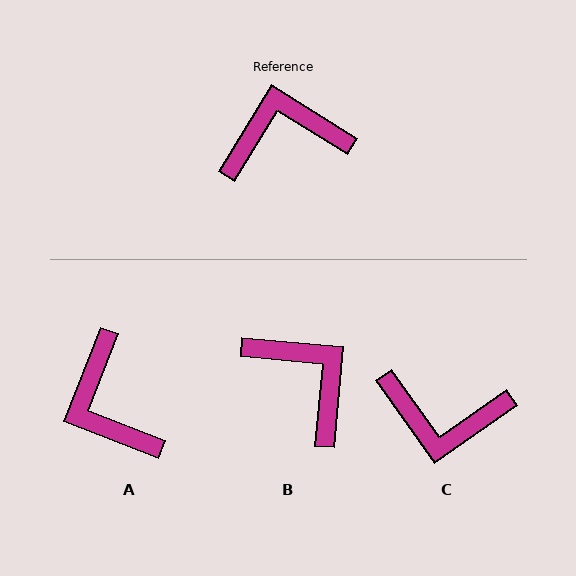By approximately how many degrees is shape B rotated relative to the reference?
Approximately 63 degrees clockwise.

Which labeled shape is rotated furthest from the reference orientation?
C, about 157 degrees away.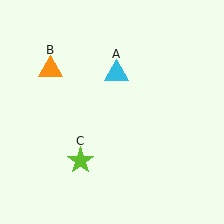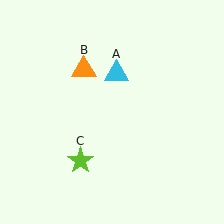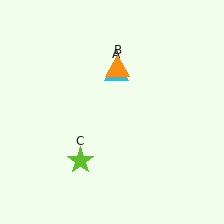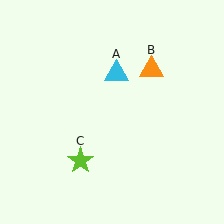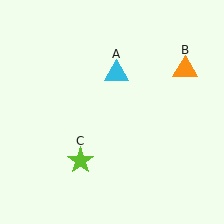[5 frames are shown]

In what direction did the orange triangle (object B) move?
The orange triangle (object B) moved right.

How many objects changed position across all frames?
1 object changed position: orange triangle (object B).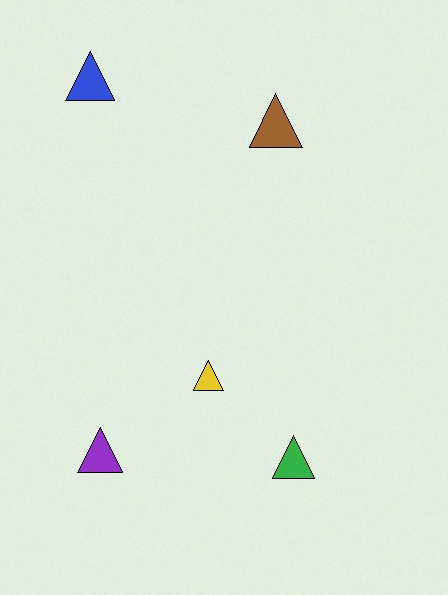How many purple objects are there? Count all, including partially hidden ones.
There is 1 purple object.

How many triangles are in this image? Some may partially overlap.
There are 5 triangles.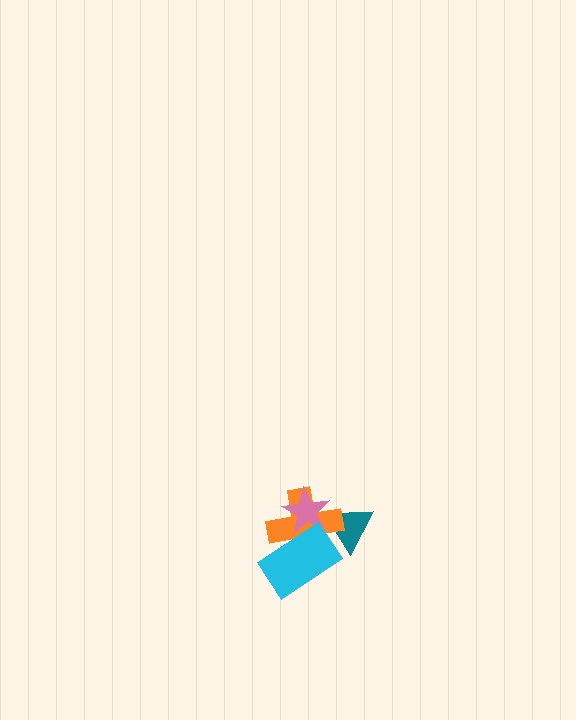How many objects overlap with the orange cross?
3 objects overlap with the orange cross.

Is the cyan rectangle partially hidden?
No, no other shape covers it.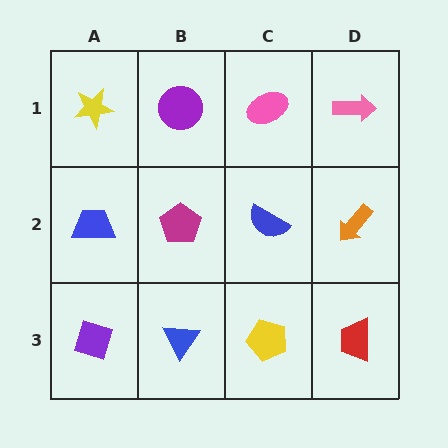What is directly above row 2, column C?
A pink ellipse.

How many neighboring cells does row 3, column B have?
3.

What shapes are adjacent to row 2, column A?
A yellow star (row 1, column A), a purple diamond (row 3, column A), a magenta pentagon (row 2, column B).